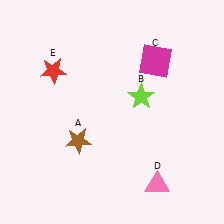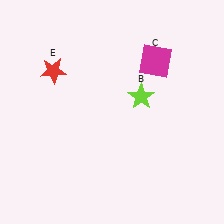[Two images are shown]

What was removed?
The brown star (A), the pink triangle (D) were removed in Image 2.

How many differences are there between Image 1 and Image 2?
There are 2 differences between the two images.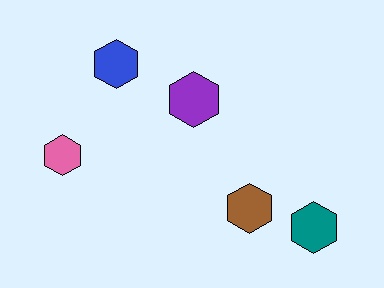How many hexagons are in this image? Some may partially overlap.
There are 5 hexagons.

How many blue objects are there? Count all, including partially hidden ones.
There is 1 blue object.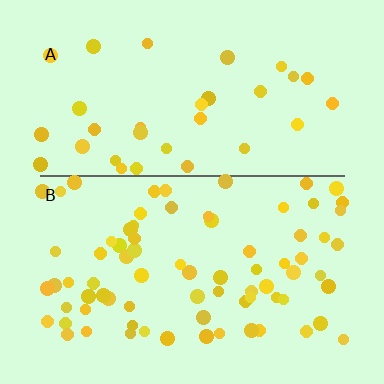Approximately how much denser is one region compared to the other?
Approximately 2.2× — region B over region A.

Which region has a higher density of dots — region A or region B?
B (the bottom).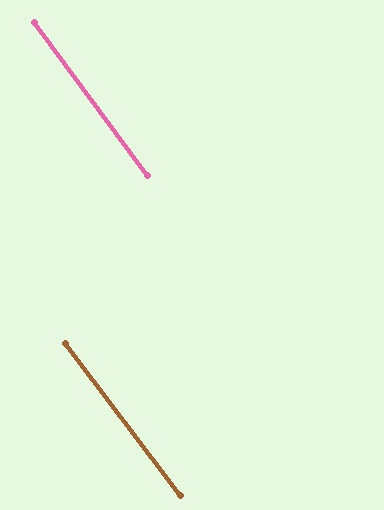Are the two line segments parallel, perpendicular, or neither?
Parallel — their directions differ by only 1.0°.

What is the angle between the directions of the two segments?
Approximately 1 degree.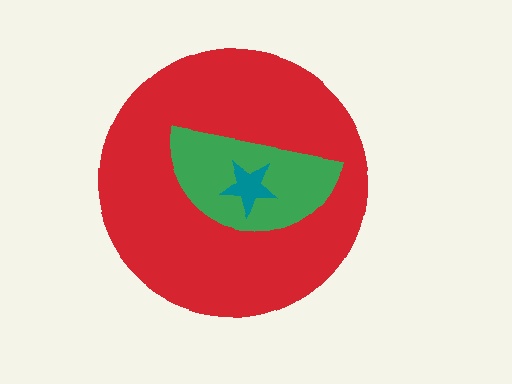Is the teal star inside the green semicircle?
Yes.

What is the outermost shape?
The red circle.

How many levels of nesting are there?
3.